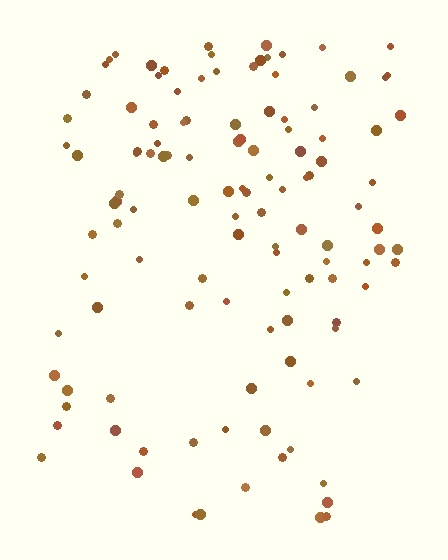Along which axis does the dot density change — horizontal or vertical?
Vertical.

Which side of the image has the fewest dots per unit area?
The bottom.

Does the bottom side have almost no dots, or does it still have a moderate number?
Still a moderate number, just noticeably fewer than the top.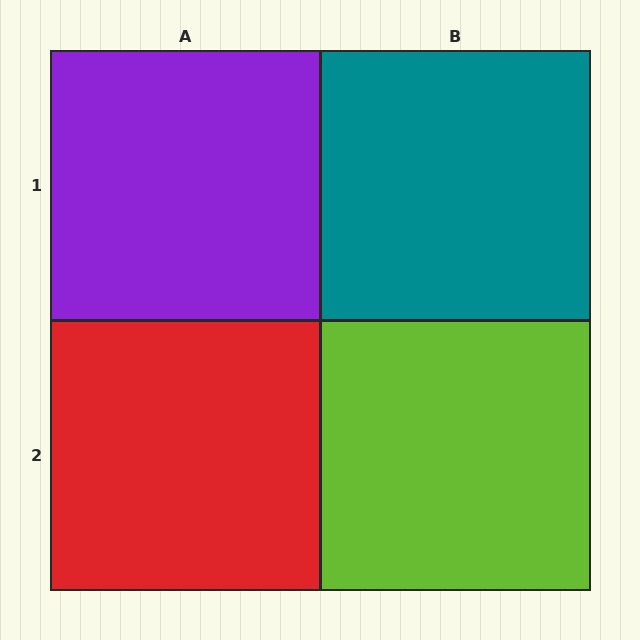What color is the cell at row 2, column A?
Red.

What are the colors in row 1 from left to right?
Purple, teal.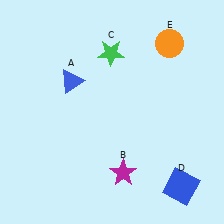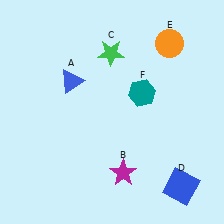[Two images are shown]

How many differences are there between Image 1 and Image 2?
There is 1 difference between the two images.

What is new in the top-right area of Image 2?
A teal hexagon (F) was added in the top-right area of Image 2.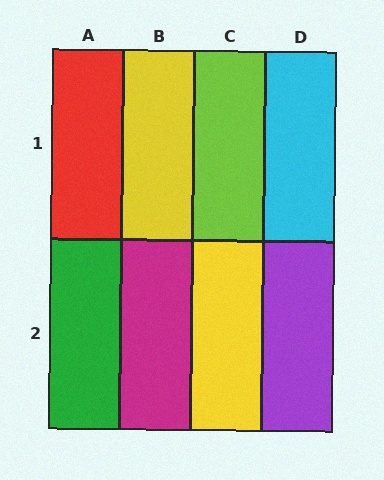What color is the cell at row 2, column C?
Yellow.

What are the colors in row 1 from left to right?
Red, yellow, lime, cyan.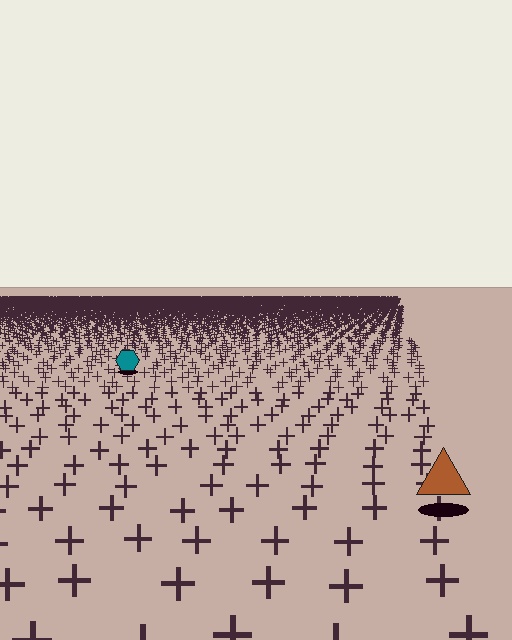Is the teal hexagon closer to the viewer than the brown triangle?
No. The brown triangle is closer — you can tell from the texture gradient: the ground texture is coarser near it.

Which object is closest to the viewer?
The brown triangle is closest. The texture marks near it are larger and more spread out.